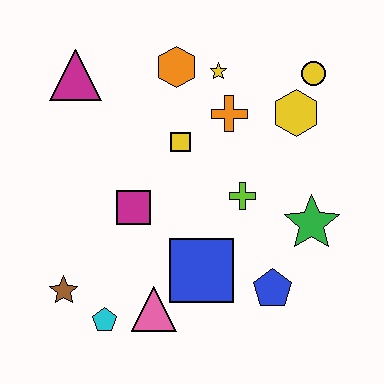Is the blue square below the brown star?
No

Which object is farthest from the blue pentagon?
The magenta triangle is farthest from the blue pentagon.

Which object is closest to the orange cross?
The yellow star is closest to the orange cross.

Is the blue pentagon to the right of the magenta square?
Yes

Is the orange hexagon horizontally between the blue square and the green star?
No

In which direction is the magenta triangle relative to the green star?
The magenta triangle is to the left of the green star.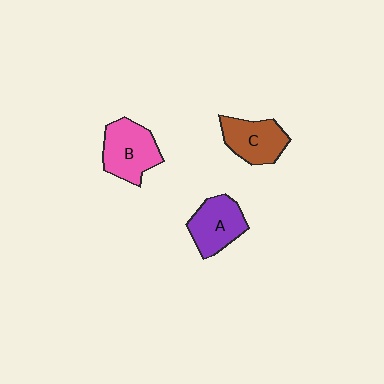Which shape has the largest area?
Shape B (pink).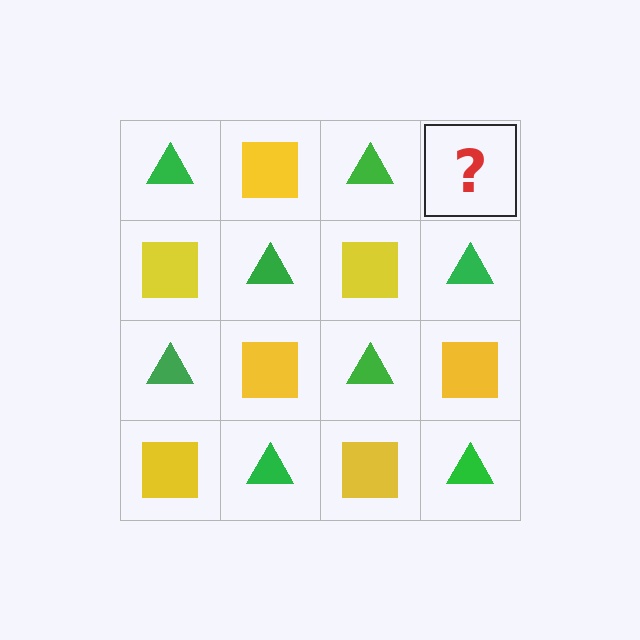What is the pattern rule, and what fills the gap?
The rule is that it alternates green triangle and yellow square in a checkerboard pattern. The gap should be filled with a yellow square.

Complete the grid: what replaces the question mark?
The question mark should be replaced with a yellow square.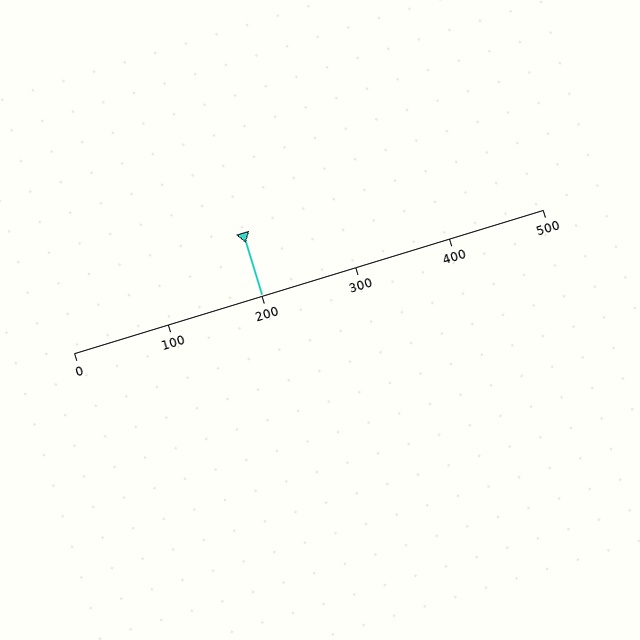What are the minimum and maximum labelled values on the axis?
The axis runs from 0 to 500.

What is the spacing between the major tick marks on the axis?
The major ticks are spaced 100 apart.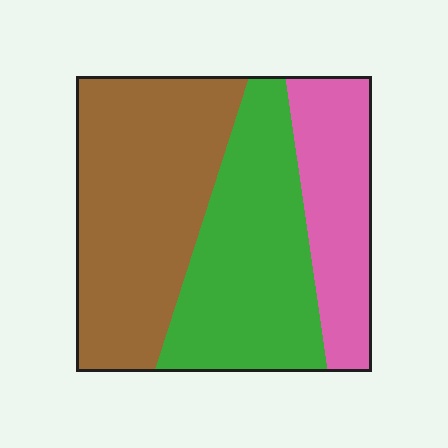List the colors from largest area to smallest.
From largest to smallest: brown, green, pink.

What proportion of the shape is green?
Green covers 35% of the shape.